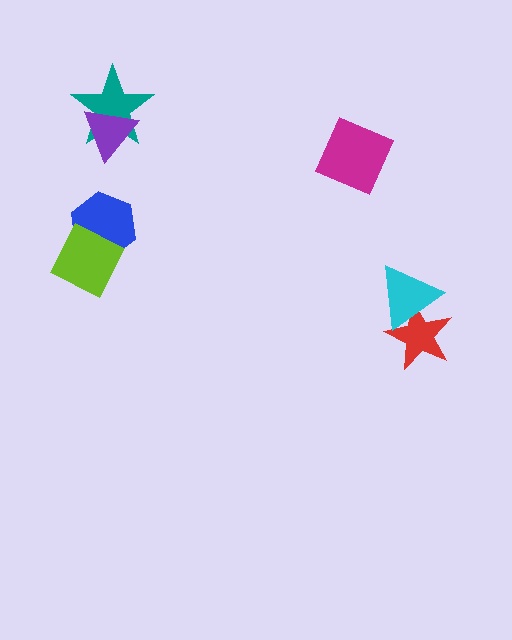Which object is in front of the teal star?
The purple triangle is in front of the teal star.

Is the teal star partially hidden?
Yes, it is partially covered by another shape.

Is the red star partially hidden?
Yes, it is partially covered by another shape.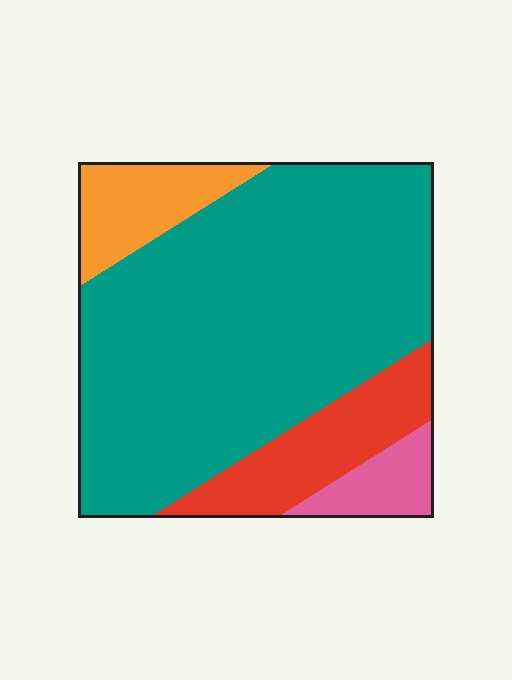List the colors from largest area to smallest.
From largest to smallest: teal, red, orange, pink.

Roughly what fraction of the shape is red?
Red takes up less than a sixth of the shape.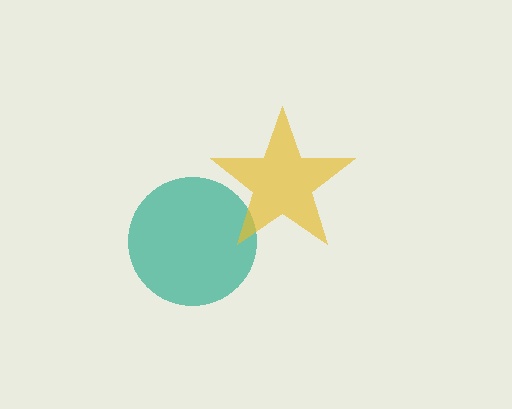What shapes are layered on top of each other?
The layered shapes are: a teal circle, a yellow star.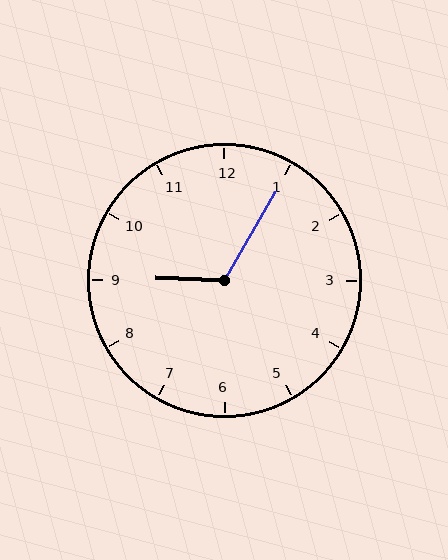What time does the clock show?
9:05.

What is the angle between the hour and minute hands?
Approximately 118 degrees.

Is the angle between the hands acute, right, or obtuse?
It is obtuse.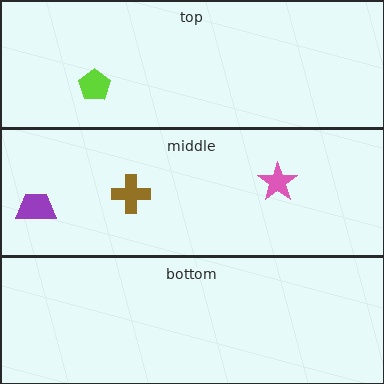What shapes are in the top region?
The lime pentagon.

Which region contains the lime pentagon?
The top region.